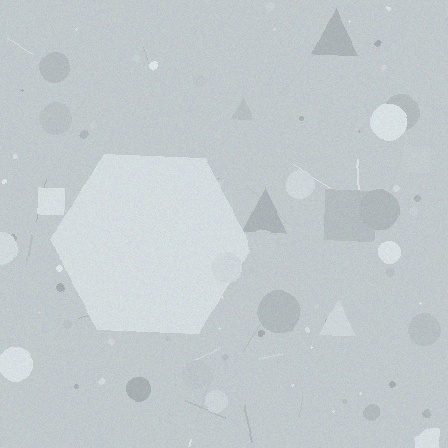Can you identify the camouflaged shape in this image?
The camouflaged shape is a hexagon.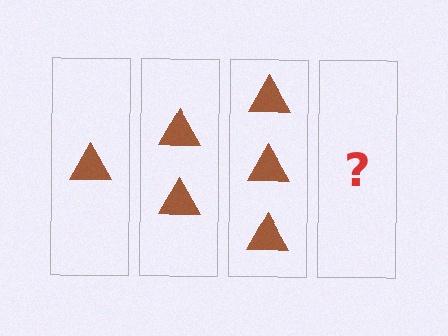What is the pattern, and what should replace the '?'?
The pattern is that each step adds one more triangle. The '?' should be 4 triangles.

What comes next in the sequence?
The next element should be 4 triangles.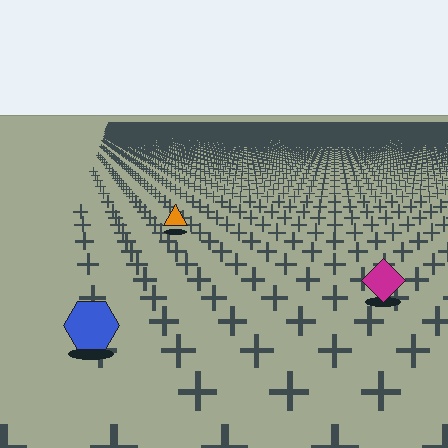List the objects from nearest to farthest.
From nearest to farthest: the blue hexagon, the magenta diamond, the orange triangle.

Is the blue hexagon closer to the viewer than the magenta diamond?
Yes. The blue hexagon is closer — you can tell from the texture gradient: the ground texture is coarser near it.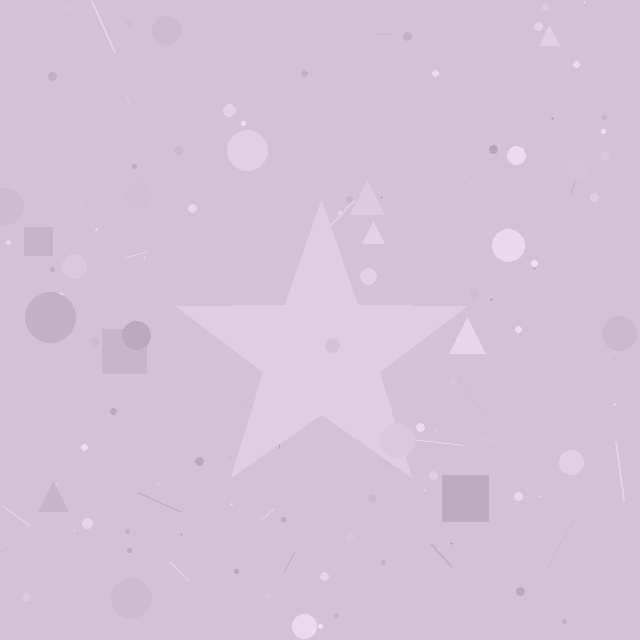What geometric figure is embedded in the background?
A star is embedded in the background.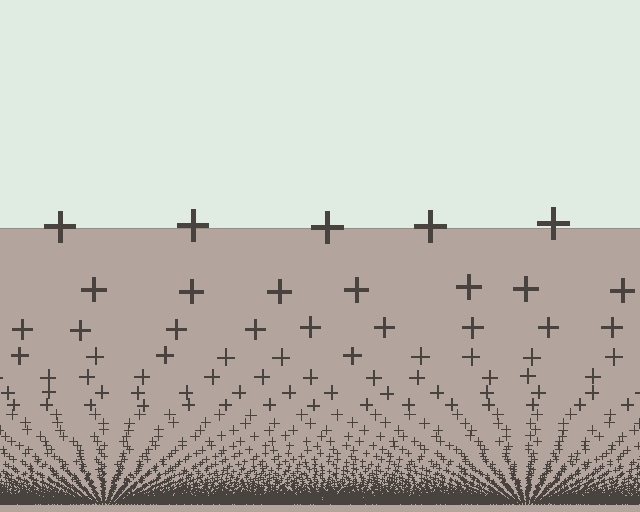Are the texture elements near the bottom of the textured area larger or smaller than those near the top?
Smaller. The gradient is inverted — elements near the bottom are smaller and denser.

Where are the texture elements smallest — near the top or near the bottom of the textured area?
Near the bottom.